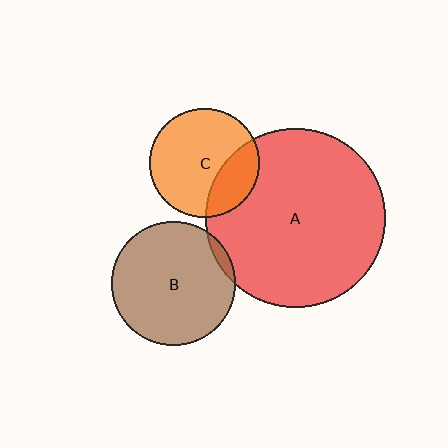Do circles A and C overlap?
Yes.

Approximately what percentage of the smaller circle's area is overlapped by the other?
Approximately 25%.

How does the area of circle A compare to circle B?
Approximately 2.1 times.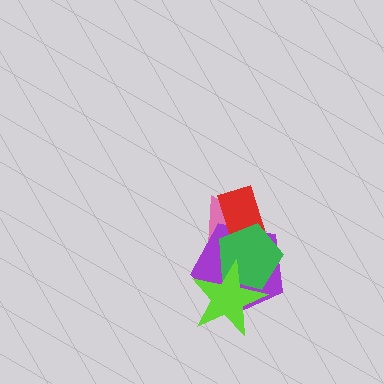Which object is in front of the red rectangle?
The green pentagon is in front of the red rectangle.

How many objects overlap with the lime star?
3 objects overlap with the lime star.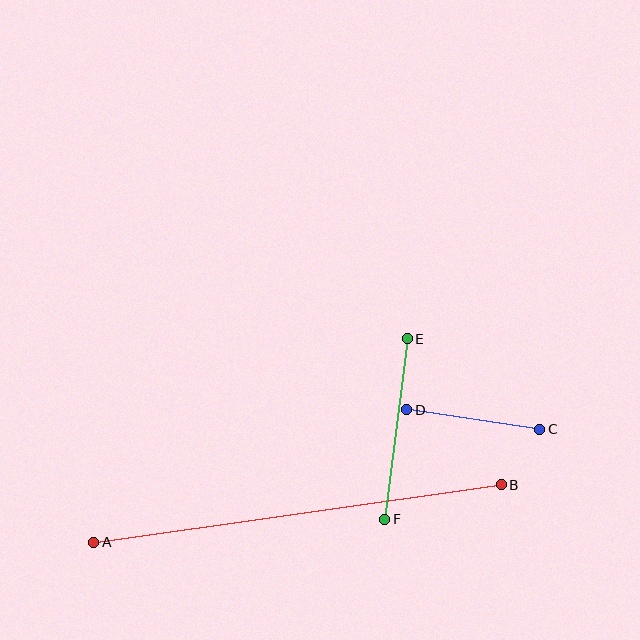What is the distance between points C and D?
The distance is approximately 134 pixels.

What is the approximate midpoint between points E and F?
The midpoint is at approximately (396, 429) pixels.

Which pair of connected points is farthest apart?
Points A and B are farthest apart.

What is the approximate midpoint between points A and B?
The midpoint is at approximately (297, 513) pixels.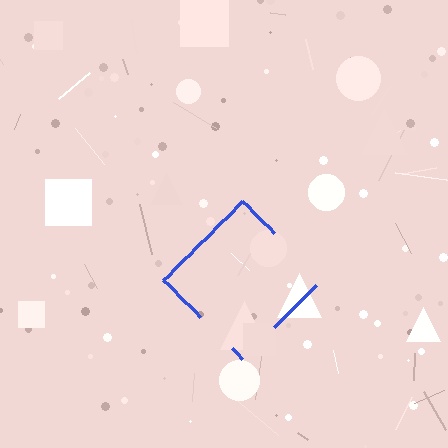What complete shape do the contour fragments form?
The contour fragments form a diamond.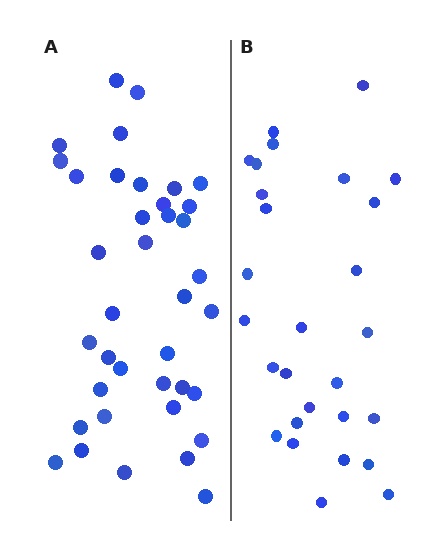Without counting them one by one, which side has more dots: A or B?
Region A (the left region) has more dots.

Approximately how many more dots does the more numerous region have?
Region A has roughly 10 or so more dots than region B.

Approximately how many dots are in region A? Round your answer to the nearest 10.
About 40 dots. (The exact count is 38, which rounds to 40.)